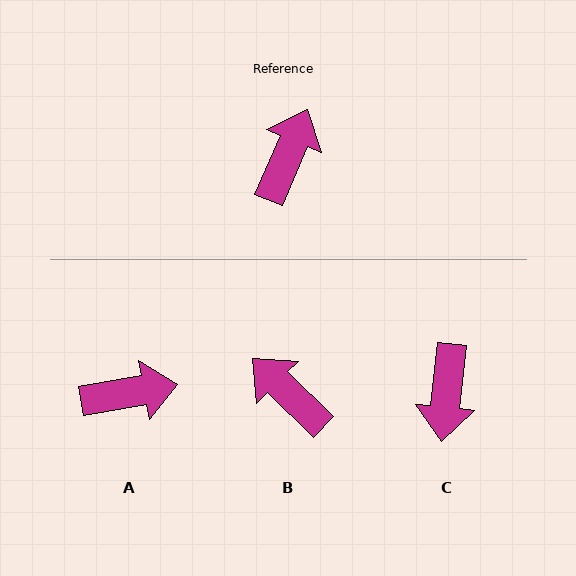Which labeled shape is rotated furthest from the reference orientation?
C, about 163 degrees away.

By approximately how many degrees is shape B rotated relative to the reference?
Approximately 69 degrees counter-clockwise.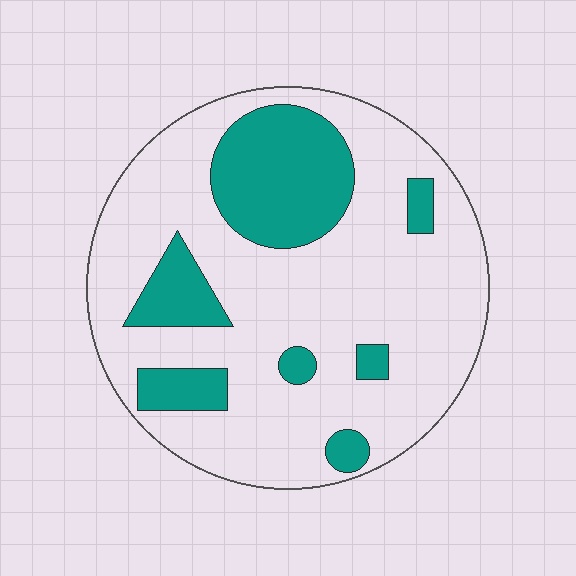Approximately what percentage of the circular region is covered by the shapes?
Approximately 25%.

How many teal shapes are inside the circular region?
7.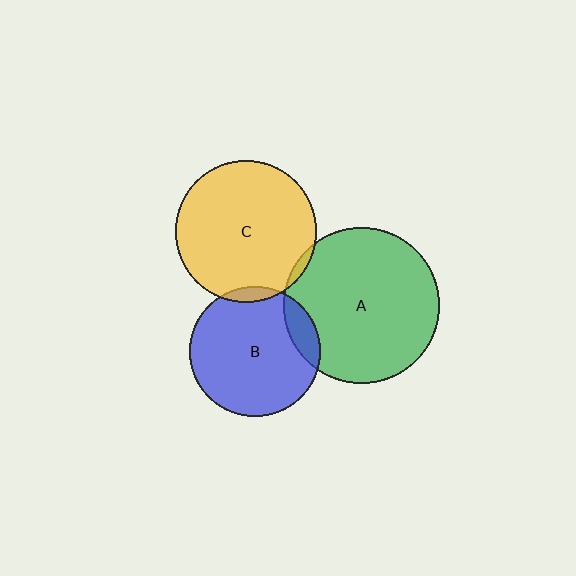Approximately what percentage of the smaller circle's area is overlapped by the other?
Approximately 5%.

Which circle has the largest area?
Circle A (green).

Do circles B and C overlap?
Yes.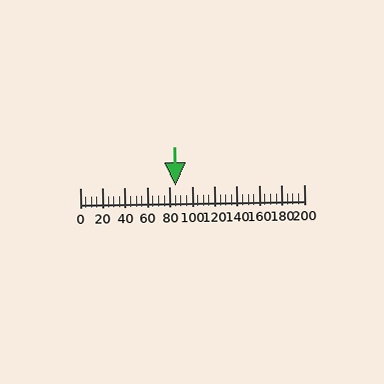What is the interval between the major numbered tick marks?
The major tick marks are spaced 20 units apart.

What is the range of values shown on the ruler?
The ruler shows values from 0 to 200.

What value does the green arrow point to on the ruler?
The green arrow points to approximately 85.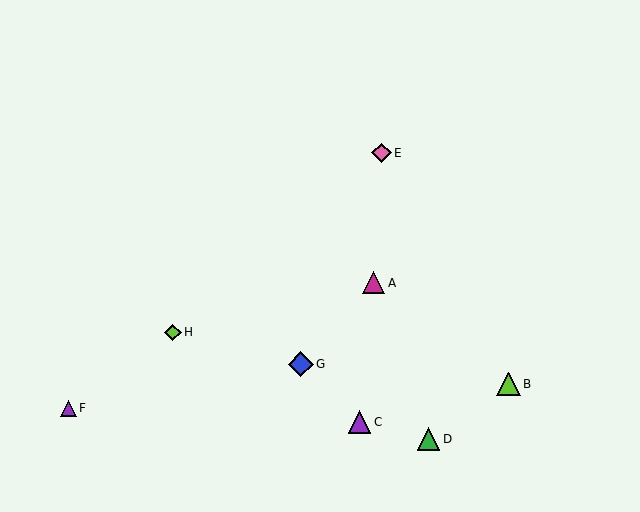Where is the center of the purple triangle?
The center of the purple triangle is at (68, 408).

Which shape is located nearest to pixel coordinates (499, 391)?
The lime triangle (labeled B) at (509, 384) is nearest to that location.